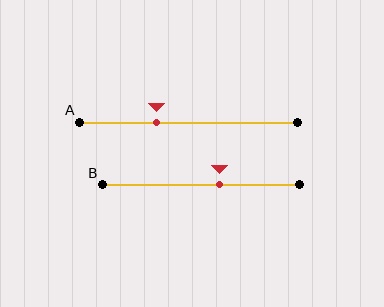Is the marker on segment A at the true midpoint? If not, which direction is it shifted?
No, the marker on segment A is shifted to the left by about 15% of the segment length.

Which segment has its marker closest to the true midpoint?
Segment B has its marker closest to the true midpoint.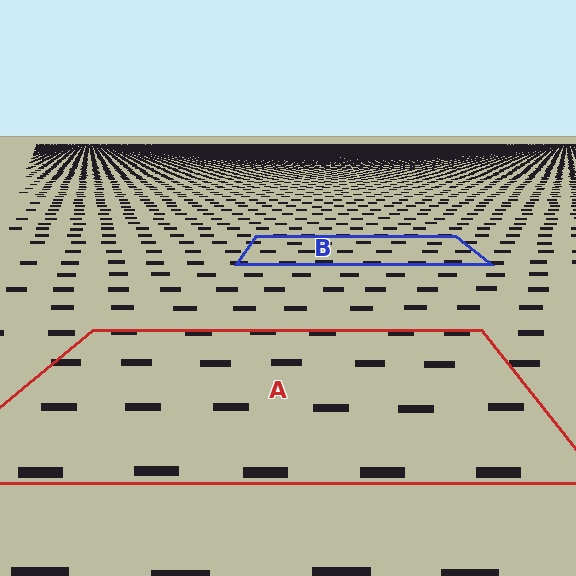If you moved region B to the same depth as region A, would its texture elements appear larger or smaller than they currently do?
They would appear larger. At a closer depth, the same texture elements are projected at a bigger on-screen size.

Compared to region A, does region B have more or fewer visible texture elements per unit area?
Region B has more texture elements per unit area — they are packed more densely because it is farther away.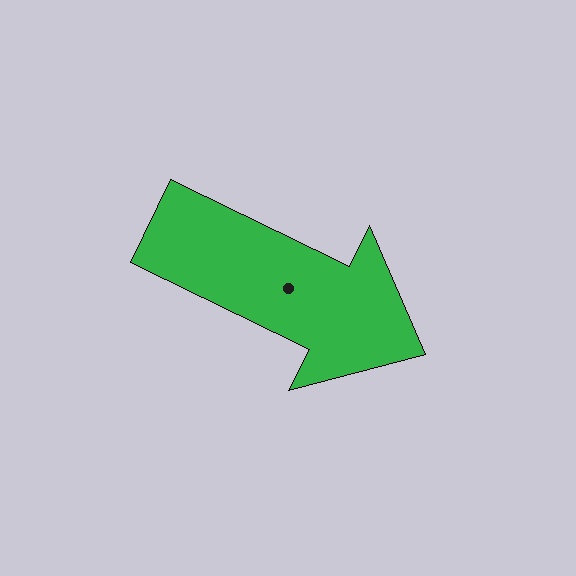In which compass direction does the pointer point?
Southeast.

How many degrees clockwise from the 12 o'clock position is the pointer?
Approximately 116 degrees.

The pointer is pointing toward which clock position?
Roughly 4 o'clock.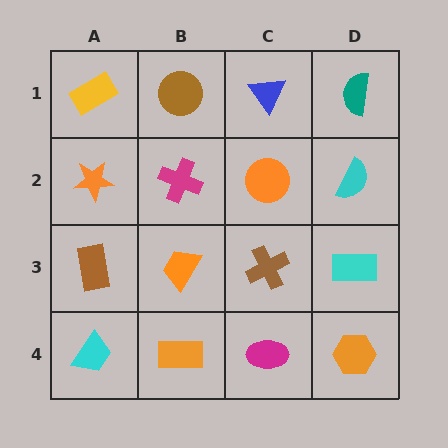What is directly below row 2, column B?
An orange trapezoid.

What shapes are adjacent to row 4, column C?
A brown cross (row 3, column C), an orange rectangle (row 4, column B), an orange hexagon (row 4, column D).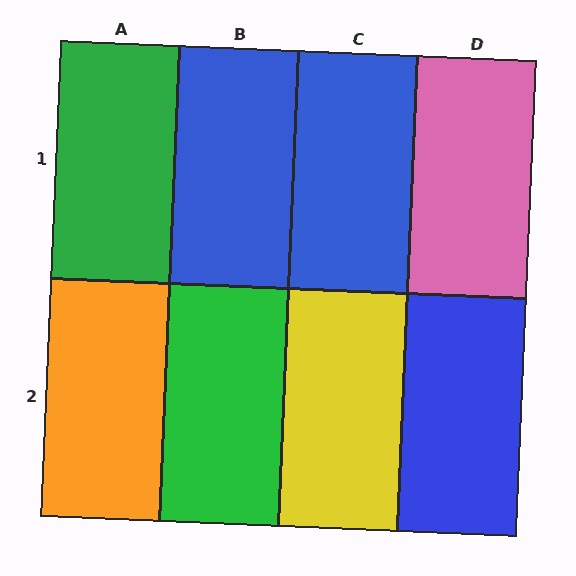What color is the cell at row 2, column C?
Yellow.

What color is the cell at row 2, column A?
Orange.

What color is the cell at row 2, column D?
Blue.